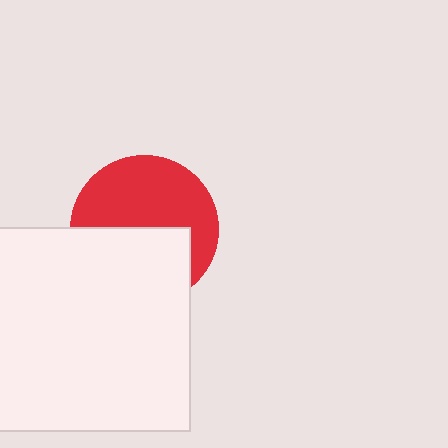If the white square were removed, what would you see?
You would see the complete red circle.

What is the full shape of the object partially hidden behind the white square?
The partially hidden object is a red circle.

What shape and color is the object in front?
The object in front is a white square.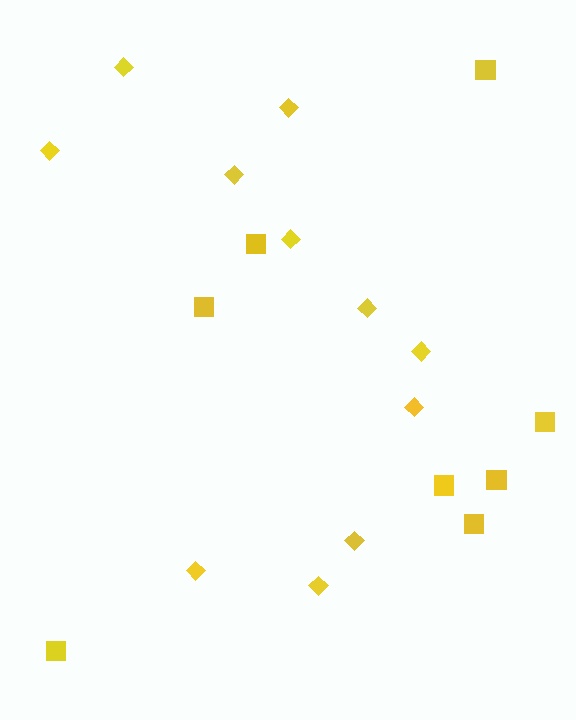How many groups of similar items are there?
There are 2 groups: one group of squares (8) and one group of diamonds (11).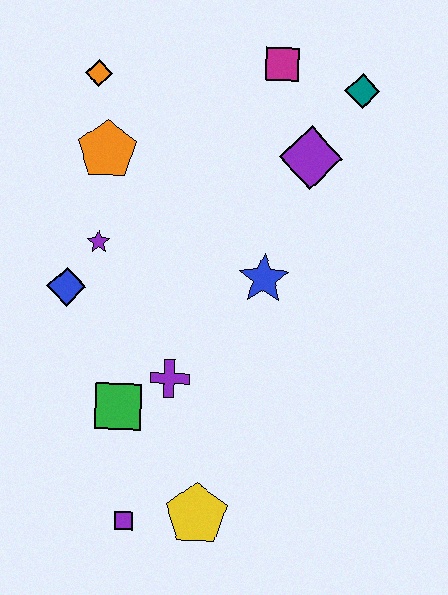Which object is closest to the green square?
The purple cross is closest to the green square.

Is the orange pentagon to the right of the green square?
No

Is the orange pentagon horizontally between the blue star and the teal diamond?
No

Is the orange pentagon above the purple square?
Yes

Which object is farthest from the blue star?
The purple square is farthest from the blue star.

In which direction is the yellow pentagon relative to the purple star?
The yellow pentagon is below the purple star.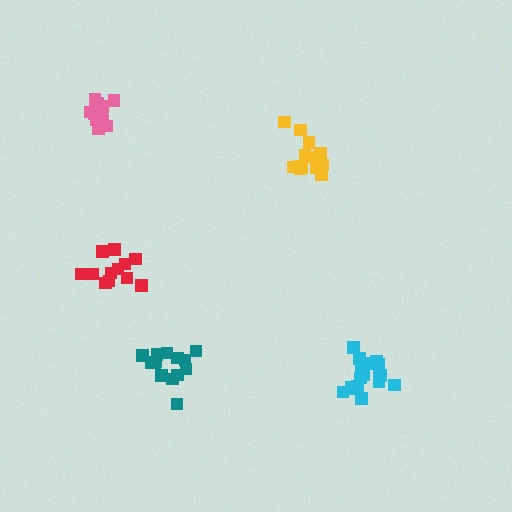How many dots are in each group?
Group 1: 13 dots, Group 2: 17 dots, Group 3: 12 dots, Group 4: 14 dots, Group 5: 13 dots (69 total).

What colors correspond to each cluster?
The clusters are colored: yellow, cyan, red, teal, pink.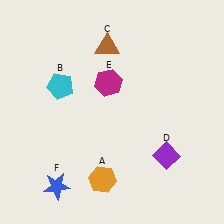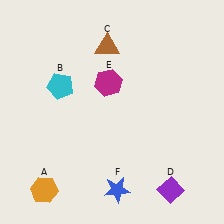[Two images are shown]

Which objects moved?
The objects that moved are: the orange hexagon (A), the purple diamond (D), the blue star (F).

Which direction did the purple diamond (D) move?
The purple diamond (D) moved down.